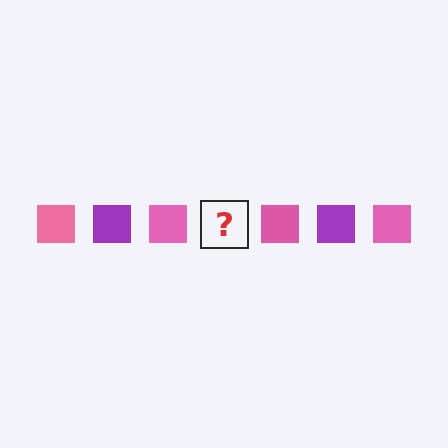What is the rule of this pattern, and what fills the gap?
The rule is that the pattern cycles through pink, purple squares. The gap should be filled with a purple square.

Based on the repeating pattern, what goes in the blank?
The blank should be a purple square.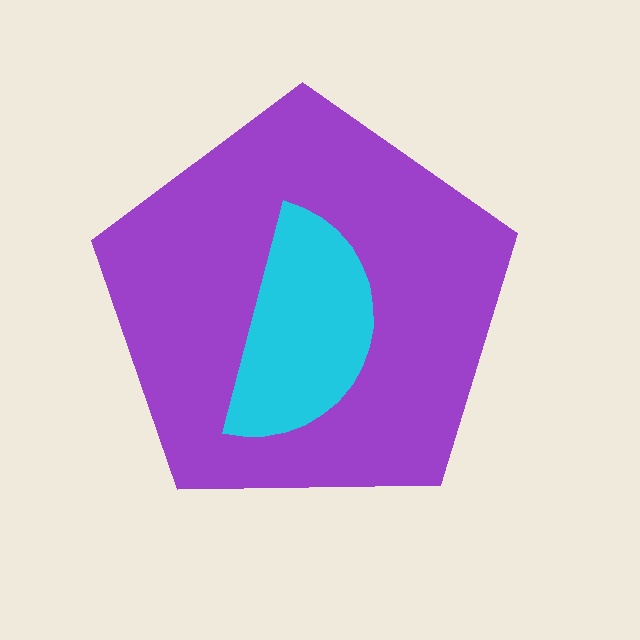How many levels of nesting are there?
2.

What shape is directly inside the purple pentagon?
The cyan semicircle.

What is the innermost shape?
The cyan semicircle.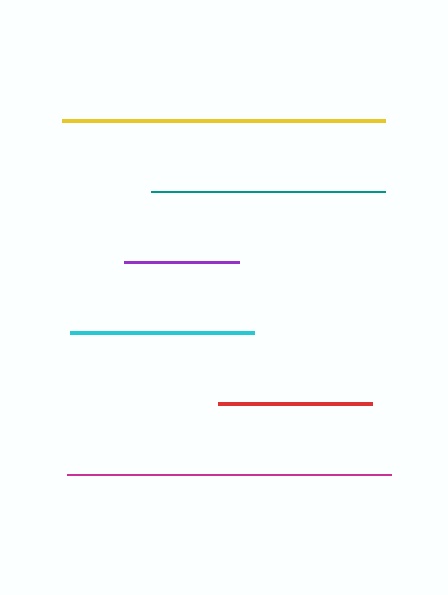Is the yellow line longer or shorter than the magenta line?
The magenta line is longer than the yellow line.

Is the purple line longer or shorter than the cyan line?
The cyan line is longer than the purple line.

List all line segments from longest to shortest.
From longest to shortest: magenta, yellow, teal, cyan, red, purple.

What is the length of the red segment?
The red segment is approximately 154 pixels long.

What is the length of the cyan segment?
The cyan segment is approximately 185 pixels long.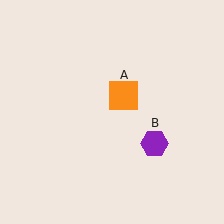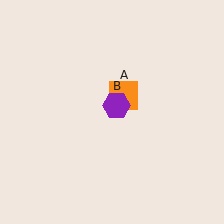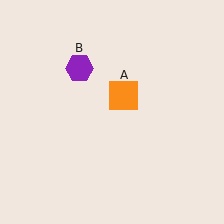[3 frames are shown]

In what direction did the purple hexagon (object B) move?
The purple hexagon (object B) moved up and to the left.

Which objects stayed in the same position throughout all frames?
Orange square (object A) remained stationary.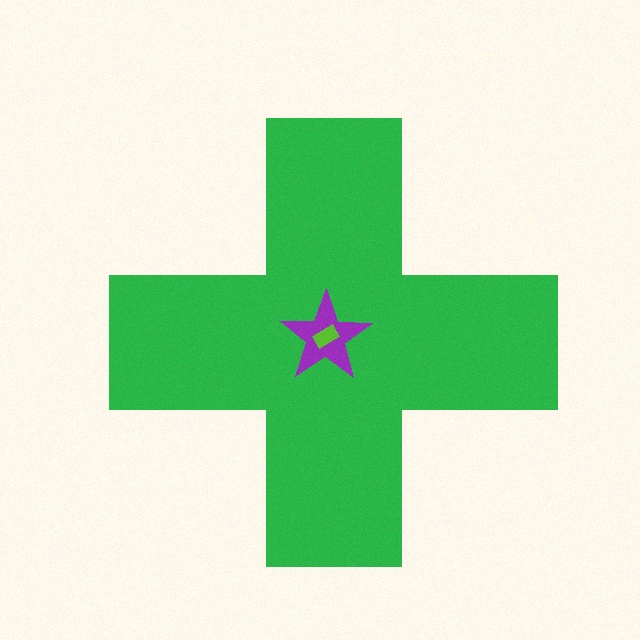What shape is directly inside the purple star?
The lime rectangle.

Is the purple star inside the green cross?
Yes.